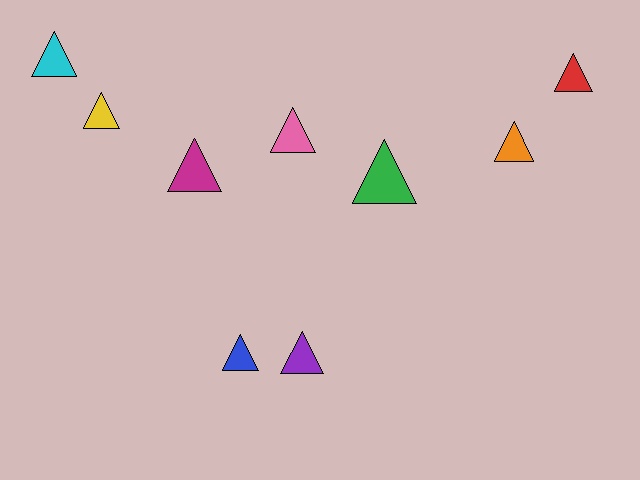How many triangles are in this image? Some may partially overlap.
There are 9 triangles.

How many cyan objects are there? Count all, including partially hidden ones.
There is 1 cyan object.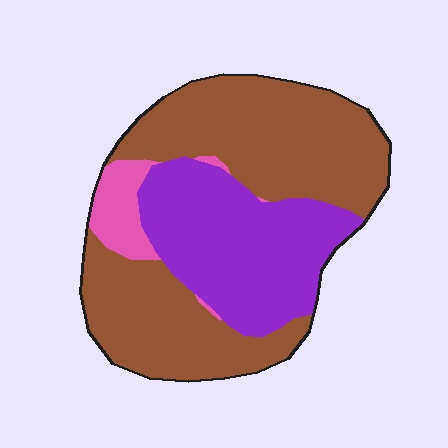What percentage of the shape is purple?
Purple takes up about one third (1/3) of the shape.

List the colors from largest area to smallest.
From largest to smallest: brown, purple, pink.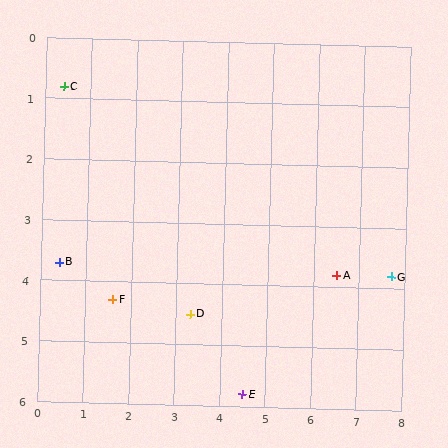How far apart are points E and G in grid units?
Points E and G are about 3.8 grid units apart.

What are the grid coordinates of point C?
Point C is at approximately (0.4, 0.8).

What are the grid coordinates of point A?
Point A is at approximately (6.5, 3.8).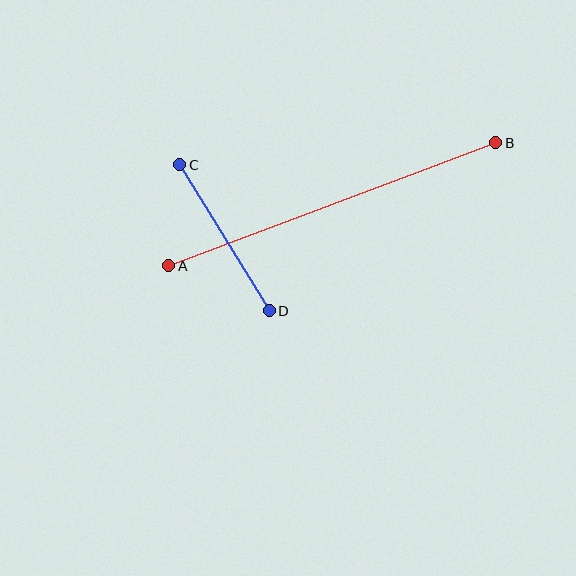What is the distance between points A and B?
The distance is approximately 349 pixels.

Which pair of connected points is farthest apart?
Points A and B are farthest apart.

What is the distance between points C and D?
The distance is approximately 171 pixels.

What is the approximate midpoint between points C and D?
The midpoint is at approximately (225, 238) pixels.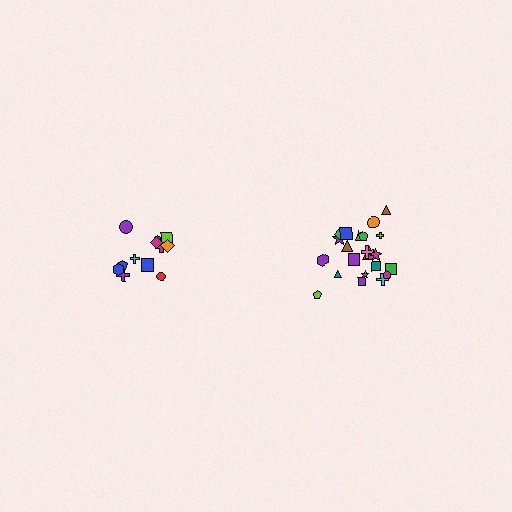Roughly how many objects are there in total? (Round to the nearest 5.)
Roughly 35 objects in total.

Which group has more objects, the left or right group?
The right group.